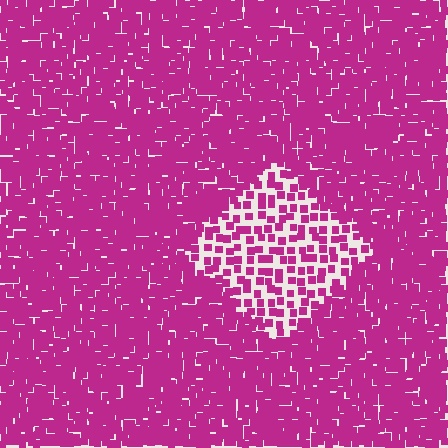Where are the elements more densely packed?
The elements are more densely packed outside the diamond boundary.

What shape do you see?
I see a diamond.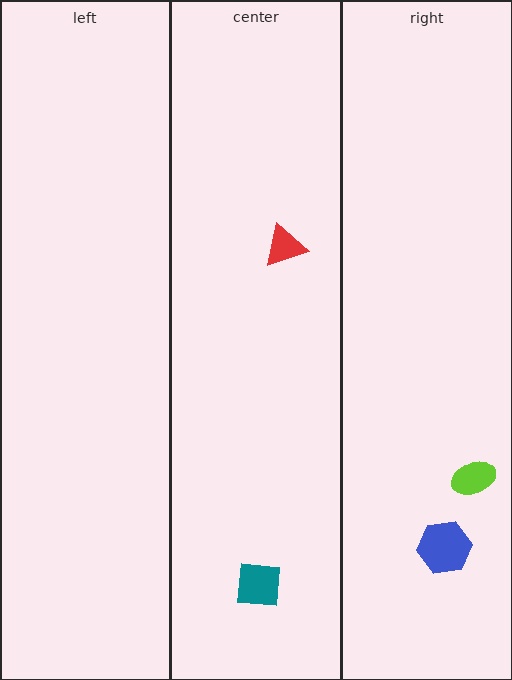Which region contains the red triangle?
The center region.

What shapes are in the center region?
The teal square, the red triangle.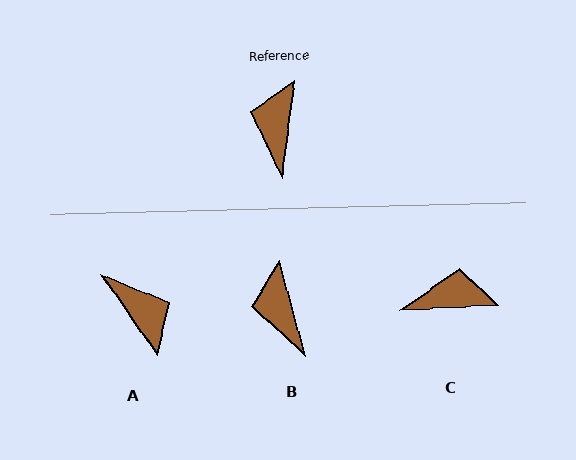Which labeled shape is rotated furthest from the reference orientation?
A, about 137 degrees away.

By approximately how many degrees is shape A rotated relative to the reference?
Approximately 137 degrees clockwise.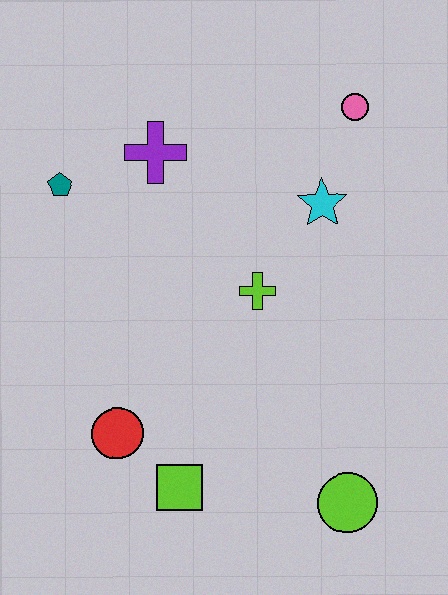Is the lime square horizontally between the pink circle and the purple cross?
Yes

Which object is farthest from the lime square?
The pink circle is farthest from the lime square.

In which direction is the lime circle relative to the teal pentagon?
The lime circle is below the teal pentagon.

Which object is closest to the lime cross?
The cyan star is closest to the lime cross.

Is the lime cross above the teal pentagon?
No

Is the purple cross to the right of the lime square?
No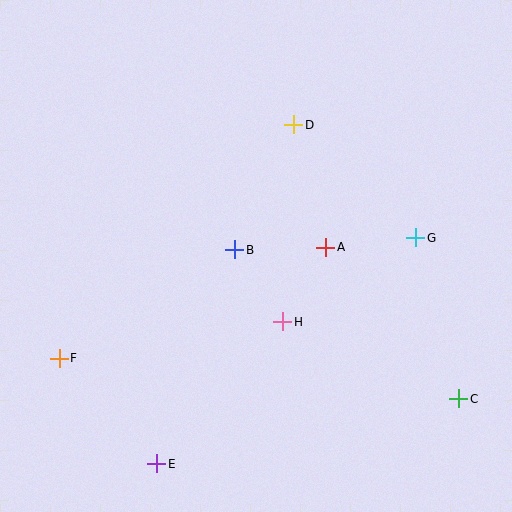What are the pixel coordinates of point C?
Point C is at (459, 399).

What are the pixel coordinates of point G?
Point G is at (416, 238).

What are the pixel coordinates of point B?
Point B is at (235, 250).